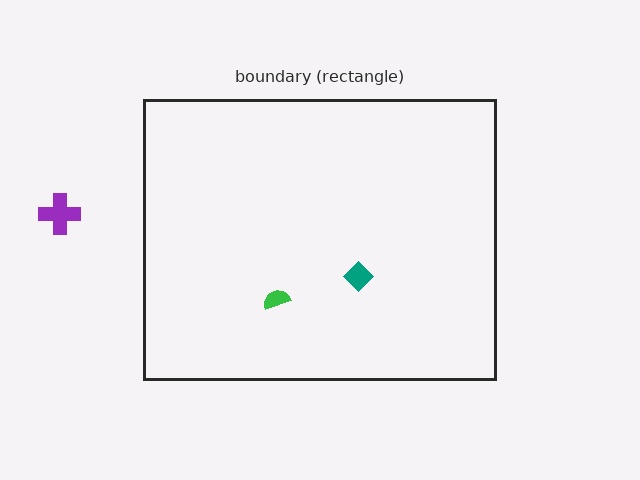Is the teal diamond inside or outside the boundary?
Inside.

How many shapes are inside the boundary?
2 inside, 1 outside.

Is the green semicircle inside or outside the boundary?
Inside.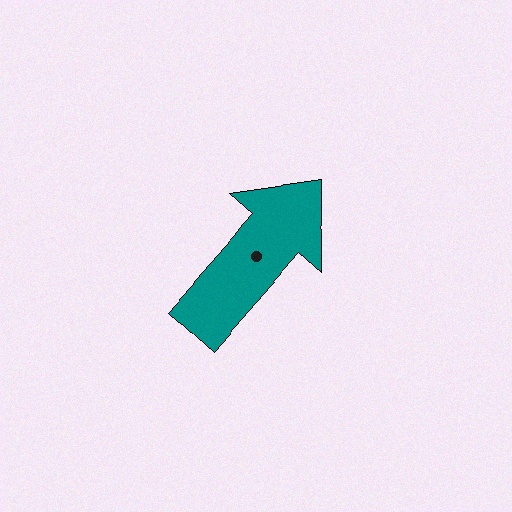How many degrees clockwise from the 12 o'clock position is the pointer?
Approximately 41 degrees.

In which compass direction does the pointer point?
Northeast.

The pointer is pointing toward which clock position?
Roughly 1 o'clock.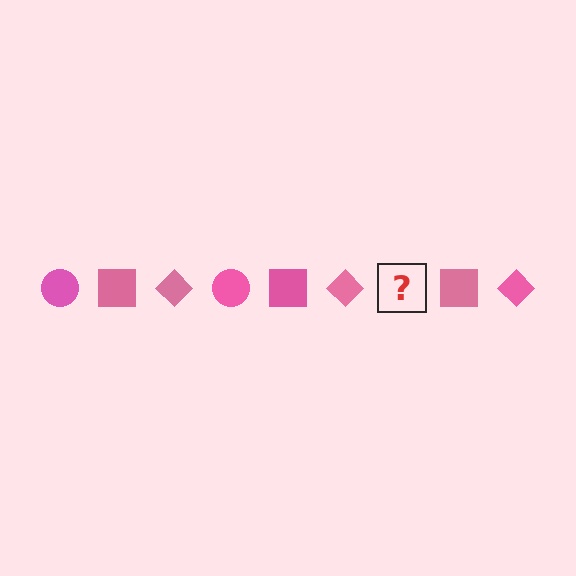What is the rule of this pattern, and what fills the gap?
The rule is that the pattern cycles through circle, square, diamond shapes in pink. The gap should be filled with a pink circle.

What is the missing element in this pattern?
The missing element is a pink circle.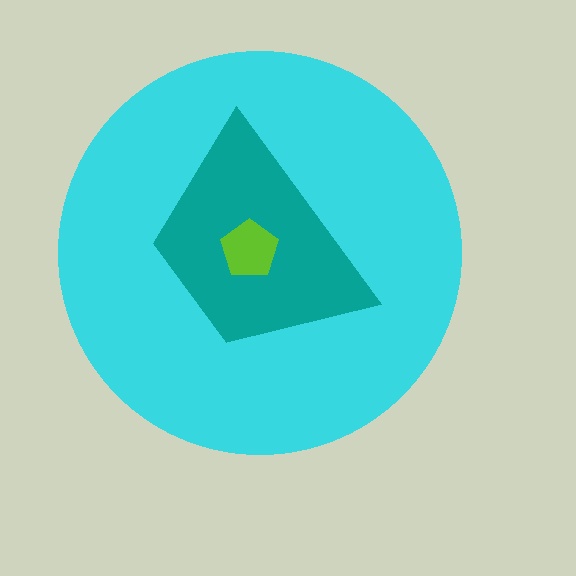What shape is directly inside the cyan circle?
The teal trapezoid.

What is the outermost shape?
The cyan circle.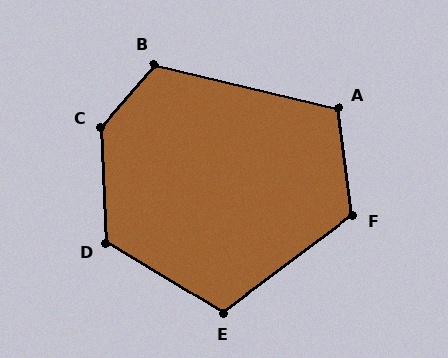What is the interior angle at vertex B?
Approximately 117 degrees (obtuse).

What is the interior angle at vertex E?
Approximately 112 degrees (obtuse).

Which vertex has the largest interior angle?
C, at approximately 137 degrees.